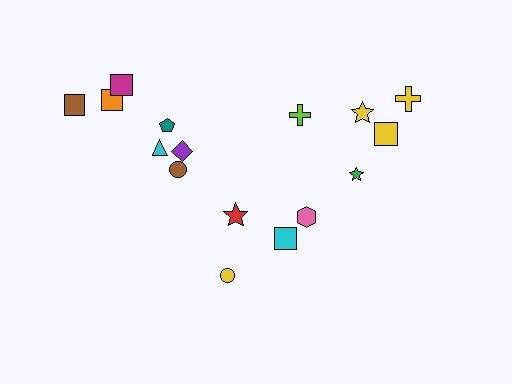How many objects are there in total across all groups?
There are 16 objects.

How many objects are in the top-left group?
There are 7 objects.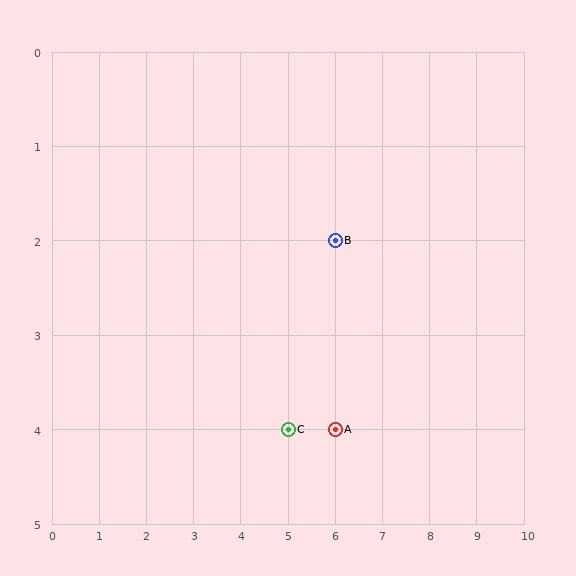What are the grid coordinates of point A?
Point A is at grid coordinates (6, 4).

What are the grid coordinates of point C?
Point C is at grid coordinates (5, 4).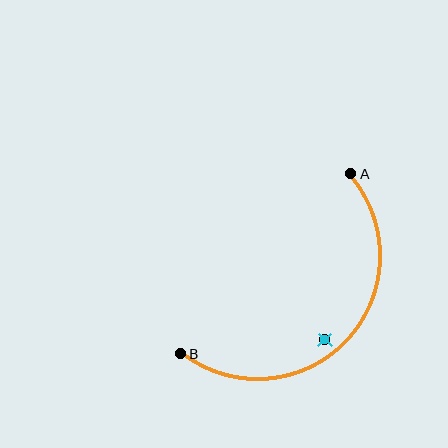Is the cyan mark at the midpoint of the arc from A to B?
No — the cyan mark does not lie on the arc at all. It sits slightly inside the curve.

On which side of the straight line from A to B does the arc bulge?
The arc bulges below and to the right of the straight line connecting A and B.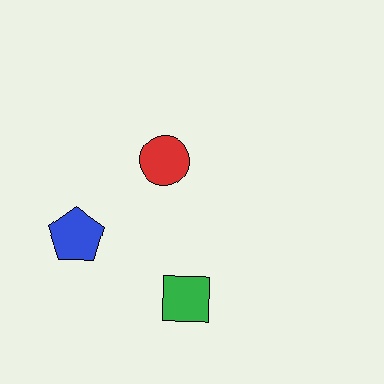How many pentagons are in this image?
There is 1 pentagon.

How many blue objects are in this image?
There is 1 blue object.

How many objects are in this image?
There are 3 objects.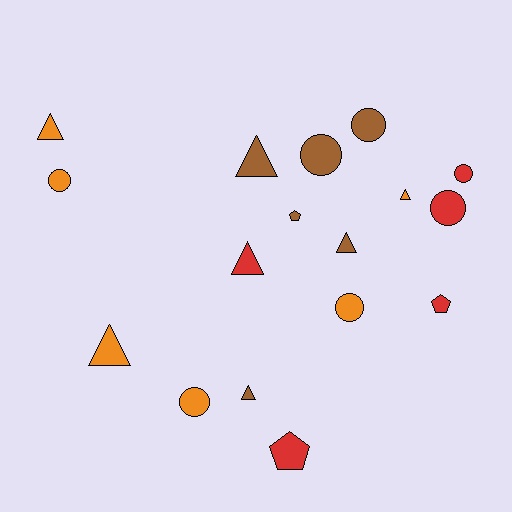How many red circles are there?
There are 2 red circles.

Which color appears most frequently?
Orange, with 6 objects.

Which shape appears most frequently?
Circle, with 7 objects.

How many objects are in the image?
There are 17 objects.